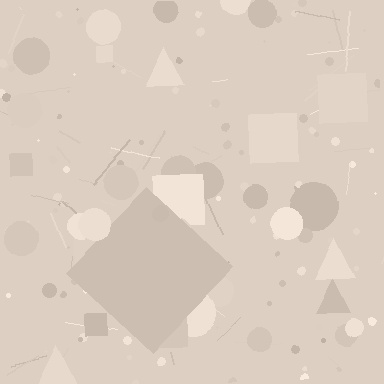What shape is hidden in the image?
A diamond is hidden in the image.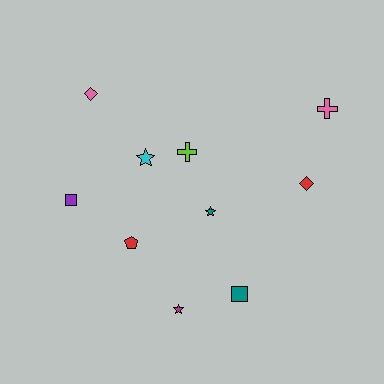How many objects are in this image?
There are 10 objects.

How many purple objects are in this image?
There is 1 purple object.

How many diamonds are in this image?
There are 2 diamonds.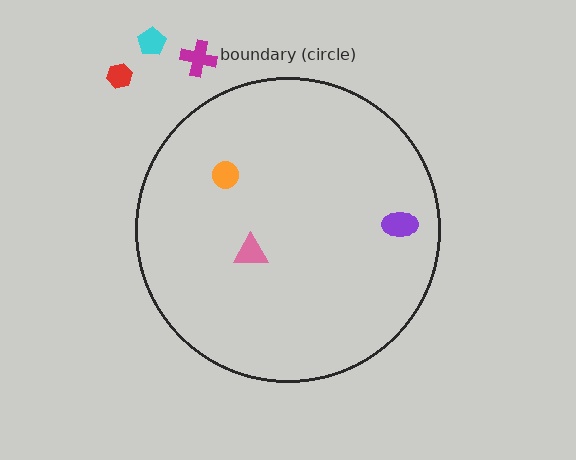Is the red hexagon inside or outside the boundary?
Outside.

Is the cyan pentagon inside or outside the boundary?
Outside.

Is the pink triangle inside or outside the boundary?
Inside.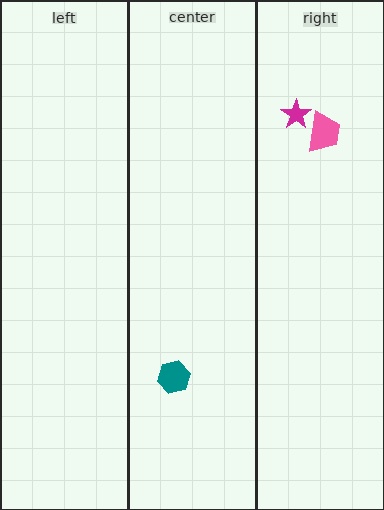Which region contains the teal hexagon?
The center region.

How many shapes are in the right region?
2.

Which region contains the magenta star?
The right region.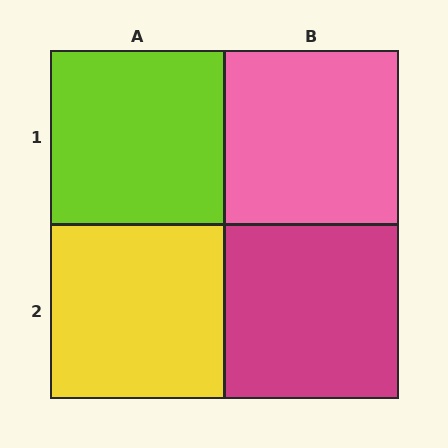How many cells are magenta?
1 cell is magenta.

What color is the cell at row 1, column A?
Lime.